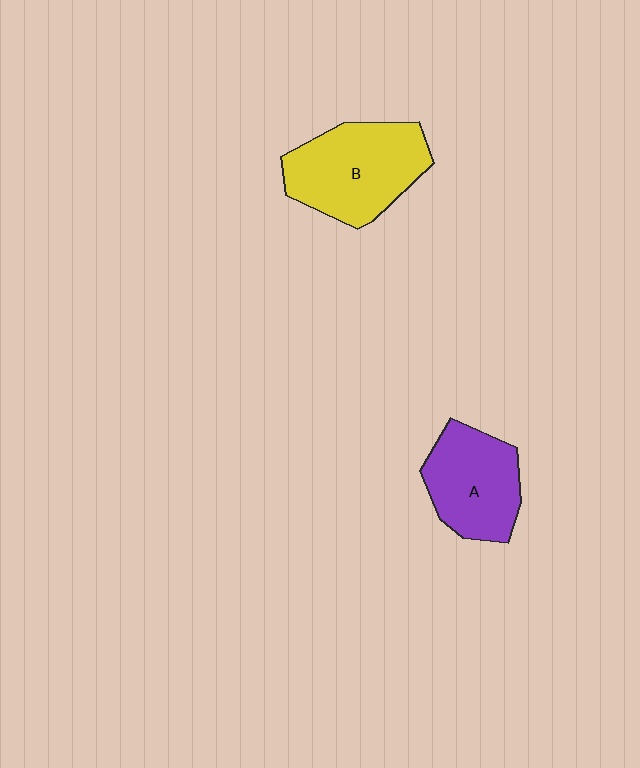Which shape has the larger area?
Shape B (yellow).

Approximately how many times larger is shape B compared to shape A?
Approximately 1.2 times.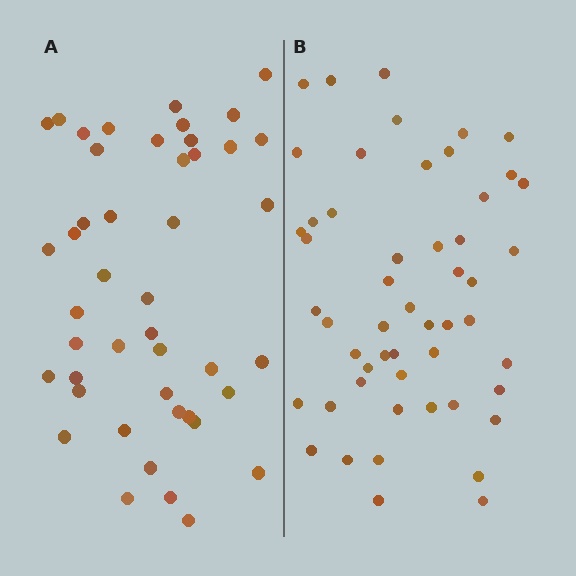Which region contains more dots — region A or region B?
Region B (the right region) has more dots.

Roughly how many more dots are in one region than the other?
Region B has roughly 8 or so more dots than region A.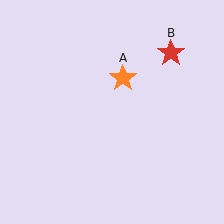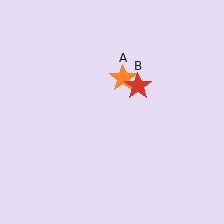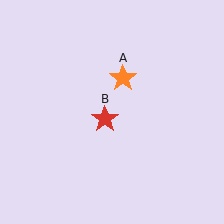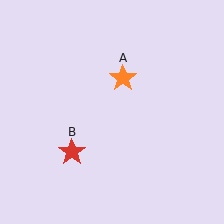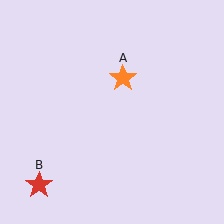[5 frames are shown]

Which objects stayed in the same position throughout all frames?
Orange star (object A) remained stationary.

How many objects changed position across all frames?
1 object changed position: red star (object B).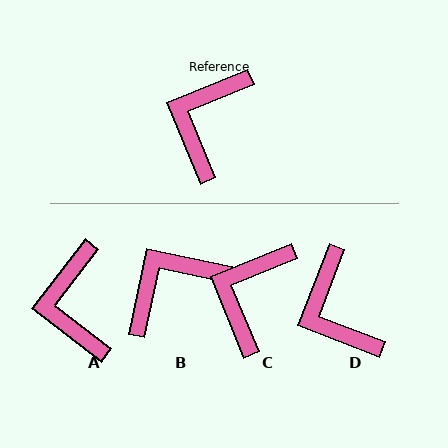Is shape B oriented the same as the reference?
No, it is off by about 35 degrees.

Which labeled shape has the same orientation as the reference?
C.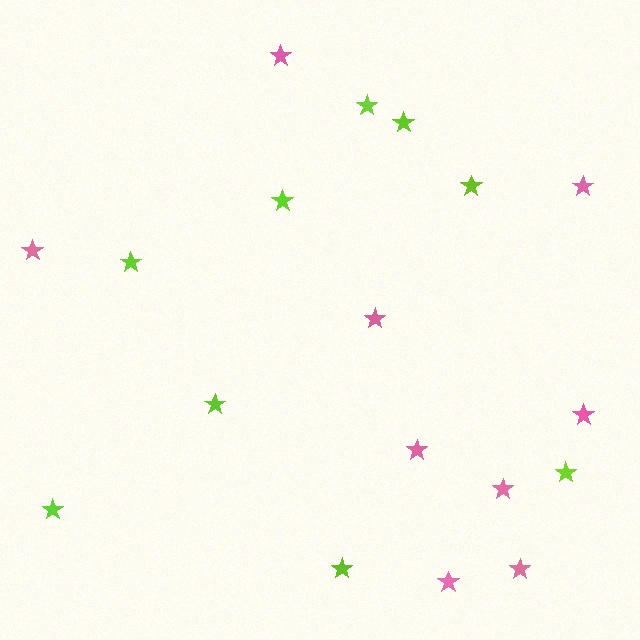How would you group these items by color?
There are 2 groups: one group of pink stars (9) and one group of lime stars (9).